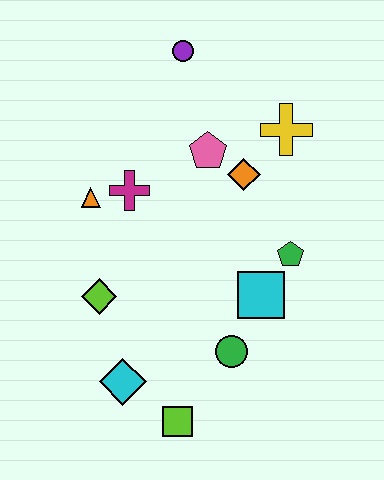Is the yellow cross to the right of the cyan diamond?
Yes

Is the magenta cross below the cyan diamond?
No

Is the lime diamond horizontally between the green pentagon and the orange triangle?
Yes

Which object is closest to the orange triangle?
The magenta cross is closest to the orange triangle.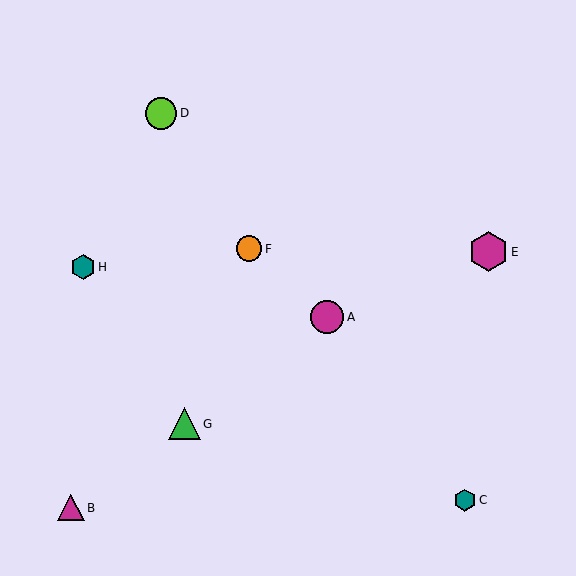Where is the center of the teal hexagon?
The center of the teal hexagon is at (465, 500).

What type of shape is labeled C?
Shape C is a teal hexagon.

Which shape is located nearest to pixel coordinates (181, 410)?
The green triangle (labeled G) at (184, 424) is nearest to that location.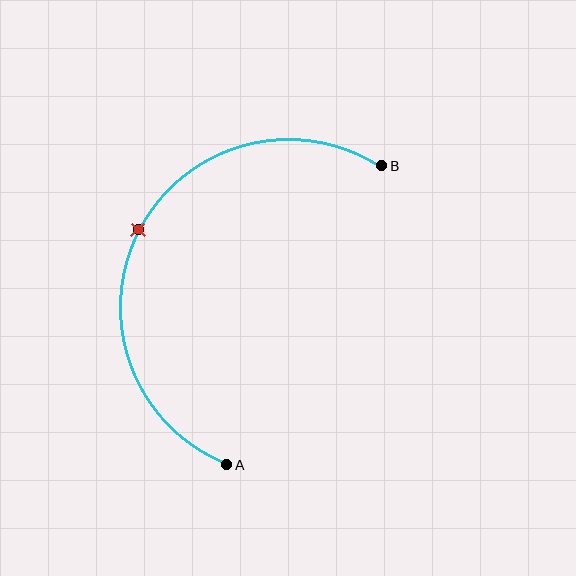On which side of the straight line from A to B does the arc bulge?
The arc bulges to the left of the straight line connecting A and B.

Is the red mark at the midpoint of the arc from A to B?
Yes. The red mark lies on the arc at equal arc-length from both A and B — it is the arc midpoint.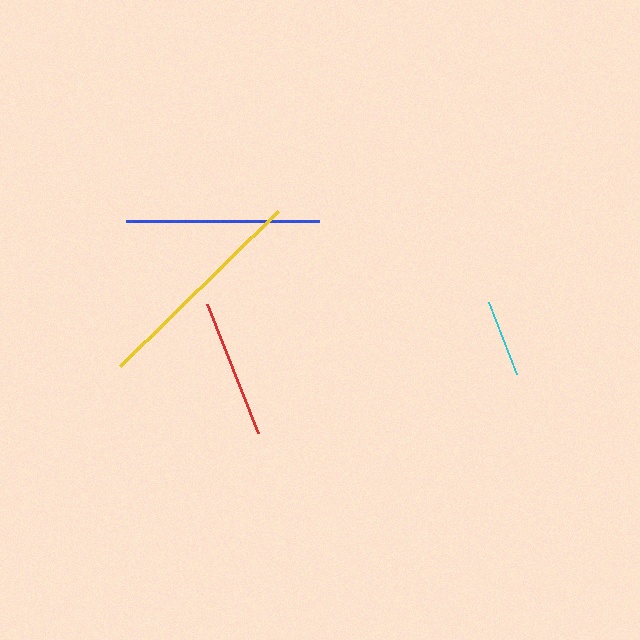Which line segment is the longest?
The yellow line is the longest at approximately 221 pixels.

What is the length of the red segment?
The red segment is approximately 139 pixels long.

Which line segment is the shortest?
The cyan line is the shortest at approximately 77 pixels.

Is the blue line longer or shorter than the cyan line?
The blue line is longer than the cyan line.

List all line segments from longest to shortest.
From longest to shortest: yellow, blue, red, cyan.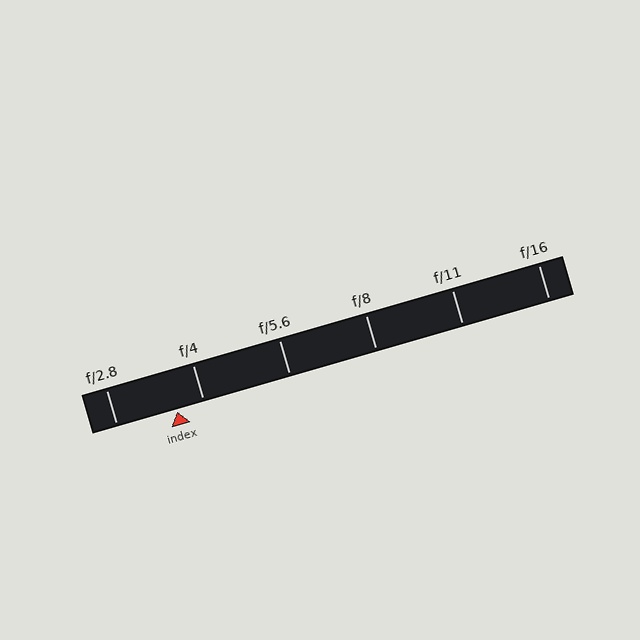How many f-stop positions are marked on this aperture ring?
There are 6 f-stop positions marked.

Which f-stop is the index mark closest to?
The index mark is closest to f/4.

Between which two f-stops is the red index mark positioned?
The index mark is between f/2.8 and f/4.